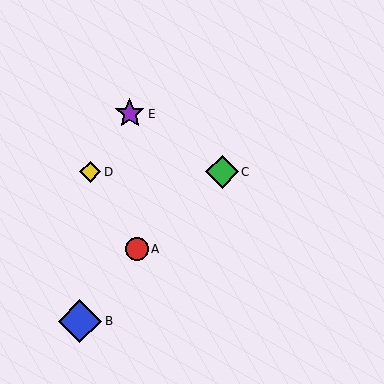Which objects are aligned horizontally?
Objects C, D are aligned horizontally.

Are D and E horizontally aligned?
No, D is at y≈172 and E is at y≈114.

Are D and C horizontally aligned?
Yes, both are at y≈172.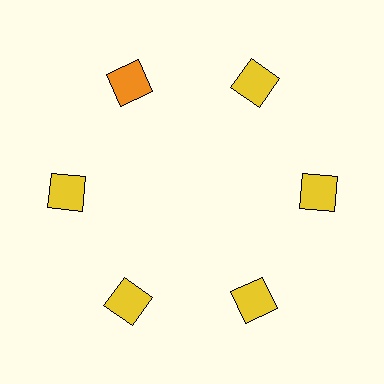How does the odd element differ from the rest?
It has a different color: orange instead of yellow.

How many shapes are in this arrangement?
There are 6 shapes arranged in a ring pattern.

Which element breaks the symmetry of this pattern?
The orange square at roughly the 11 o'clock position breaks the symmetry. All other shapes are yellow squares.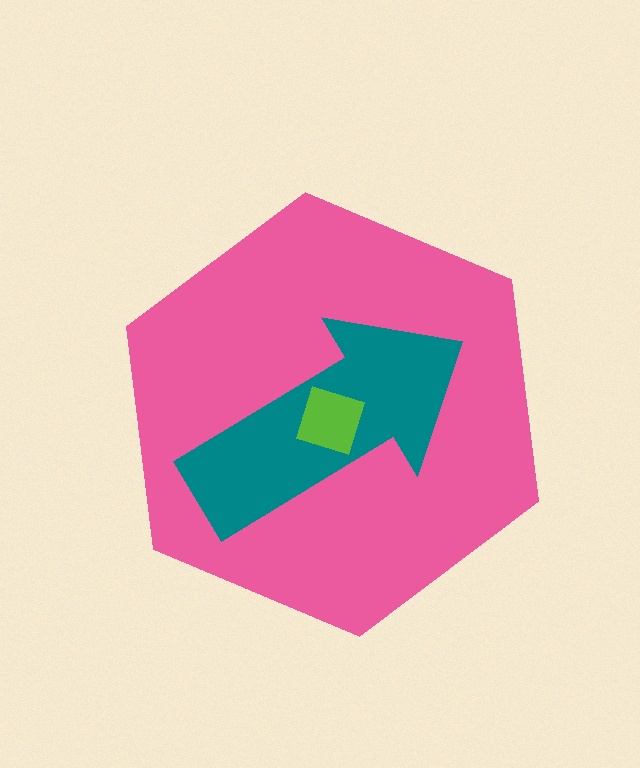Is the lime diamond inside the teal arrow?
Yes.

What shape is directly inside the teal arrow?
The lime diamond.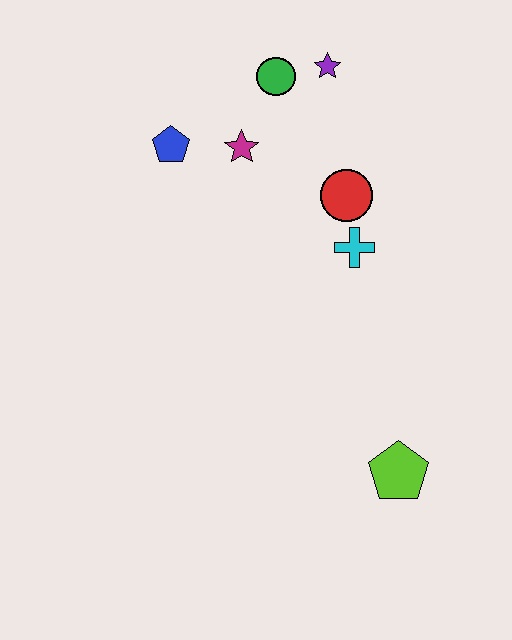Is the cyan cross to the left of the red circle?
No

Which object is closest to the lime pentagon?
The cyan cross is closest to the lime pentagon.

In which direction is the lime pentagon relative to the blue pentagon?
The lime pentagon is below the blue pentagon.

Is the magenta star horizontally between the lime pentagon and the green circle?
No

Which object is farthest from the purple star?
The lime pentagon is farthest from the purple star.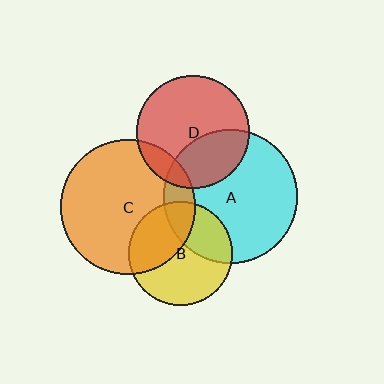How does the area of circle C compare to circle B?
Approximately 1.7 times.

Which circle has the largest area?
Circle C (orange).